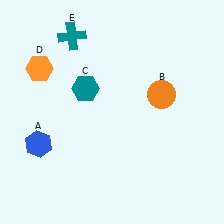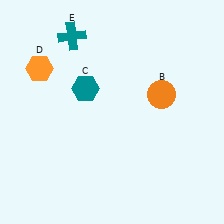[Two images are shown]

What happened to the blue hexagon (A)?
The blue hexagon (A) was removed in Image 2. It was in the bottom-left area of Image 1.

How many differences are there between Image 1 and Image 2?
There is 1 difference between the two images.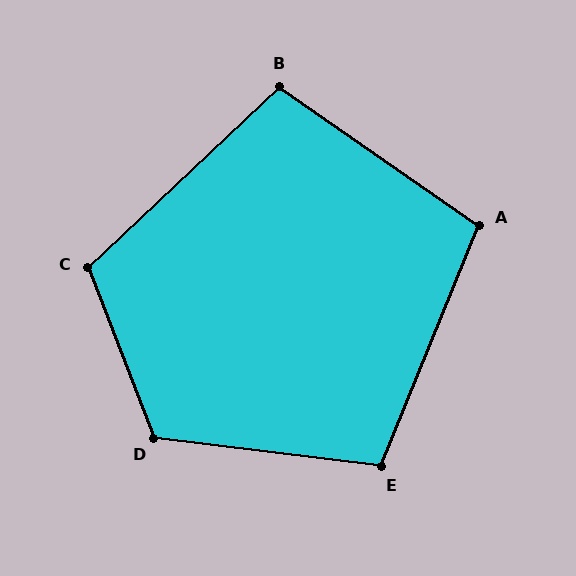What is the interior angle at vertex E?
Approximately 105 degrees (obtuse).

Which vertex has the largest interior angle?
D, at approximately 118 degrees.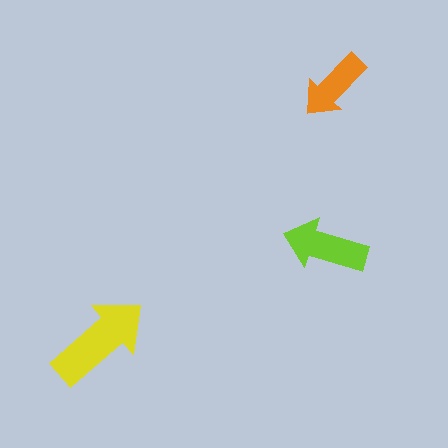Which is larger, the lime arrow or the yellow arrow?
The yellow one.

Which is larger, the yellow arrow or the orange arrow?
The yellow one.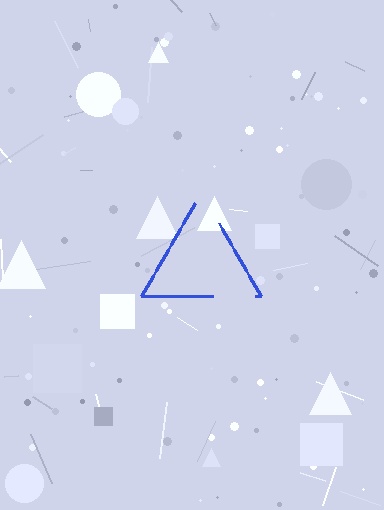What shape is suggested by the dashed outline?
The dashed outline suggests a triangle.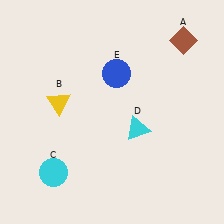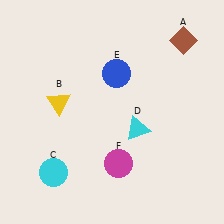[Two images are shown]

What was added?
A magenta circle (F) was added in Image 2.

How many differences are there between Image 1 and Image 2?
There is 1 difference between the two images.